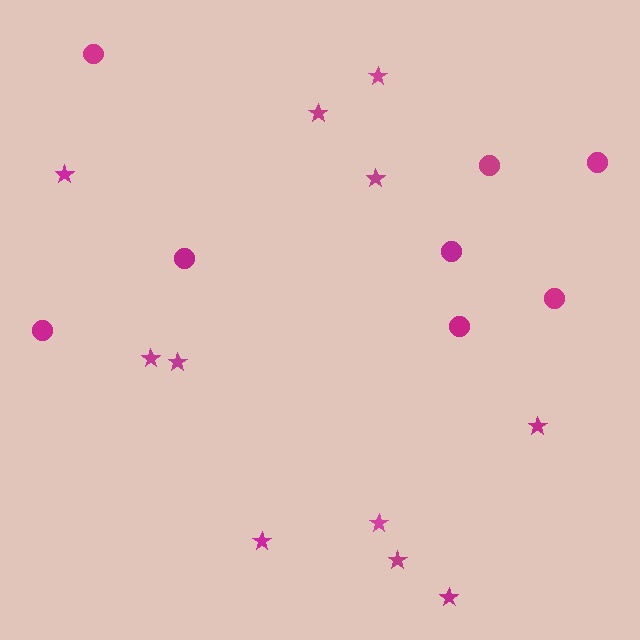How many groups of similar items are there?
There are 2 groups: one group of circles (8) and one group of stars (11).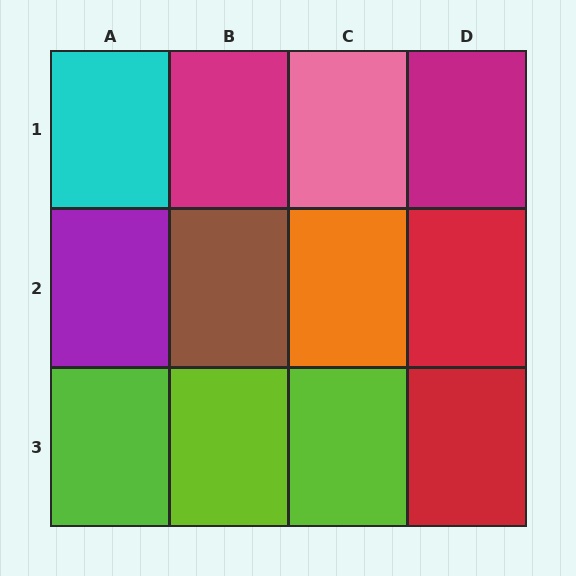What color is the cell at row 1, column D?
Magenta.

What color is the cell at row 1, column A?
Cyan.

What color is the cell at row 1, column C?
Pink.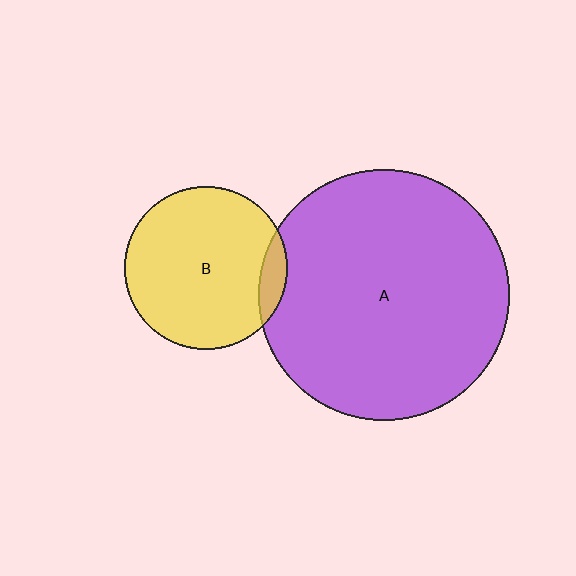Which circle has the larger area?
Circle A (purple).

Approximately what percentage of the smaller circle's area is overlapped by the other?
Approximately 10%.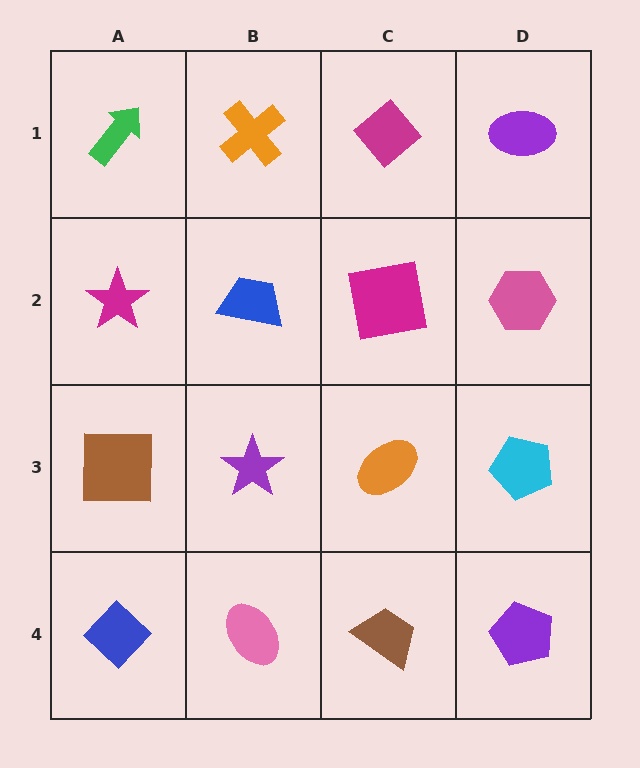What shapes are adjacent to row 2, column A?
A green arrow (row 1, column A), a brown square (row 3, column A), a blue trapezoid (row 2, column B).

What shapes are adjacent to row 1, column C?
A magenta square (row 2, column C), an orange cross (row 1, column B), a purple ellipse (row 1, column D).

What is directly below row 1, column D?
A pink hexagon.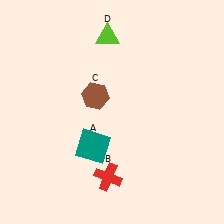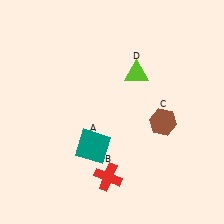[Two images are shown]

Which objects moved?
The objects that moved are: the brown hexagon (C), the lime triangle (D).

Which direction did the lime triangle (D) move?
The lime triangle (D) moved down.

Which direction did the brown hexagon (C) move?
The brown hexagon (C) moved right.